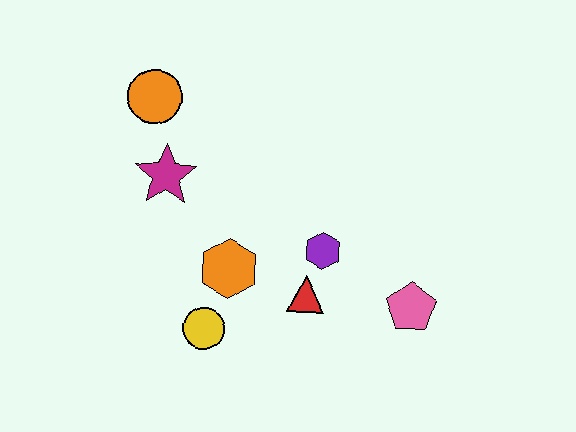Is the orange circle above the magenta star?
Yes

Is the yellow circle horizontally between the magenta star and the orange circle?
No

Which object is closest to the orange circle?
The magenta star is closest to the orange circle.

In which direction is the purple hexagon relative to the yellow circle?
The purple hexagon is to the right of the yellow circle.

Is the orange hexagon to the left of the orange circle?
No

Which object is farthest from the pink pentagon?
The orange circle is farthest from the pink pentagon.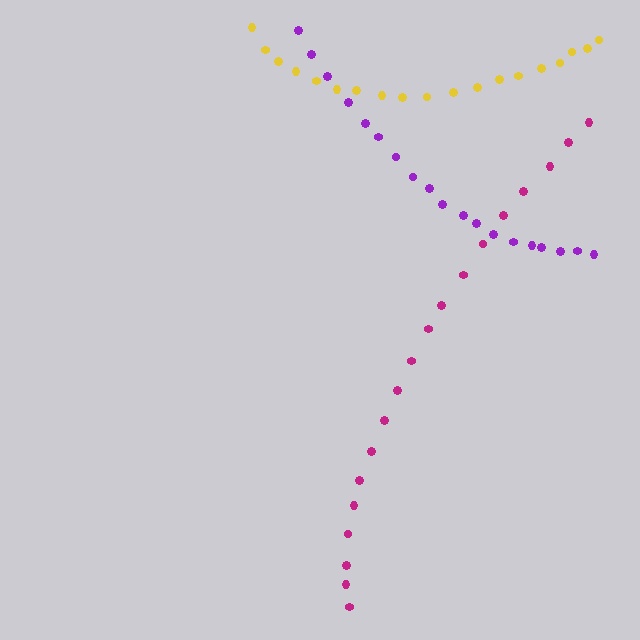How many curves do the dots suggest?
There are 3 distinct paths.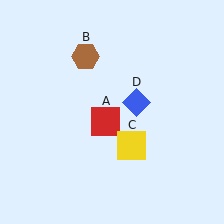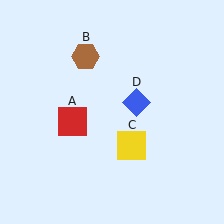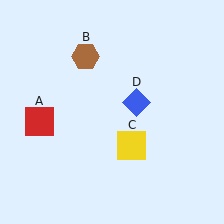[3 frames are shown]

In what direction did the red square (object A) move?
The red square (object A) moved left.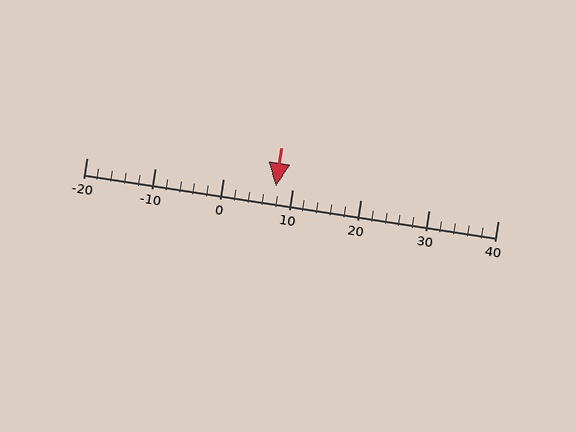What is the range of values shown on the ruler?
The ruler shows values from -20 to 40.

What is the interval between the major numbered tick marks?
The major tick marks are spaced 10 units apart.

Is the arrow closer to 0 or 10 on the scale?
The arrow is closer to 10.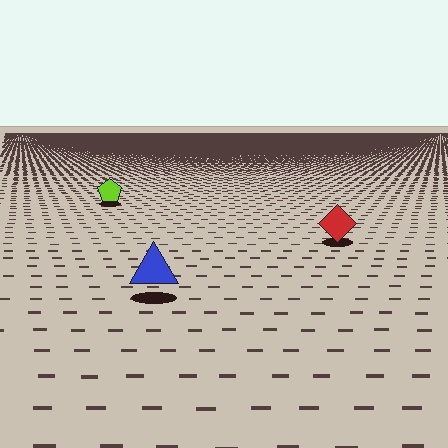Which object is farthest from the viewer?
The lime pentagon is farthest from the viewer. It appears smaller and the ground texture around it is denser.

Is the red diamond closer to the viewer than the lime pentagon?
Yes. The red diamond is closer — you can tell from the texture gradient: the ground texture is coarser near it.